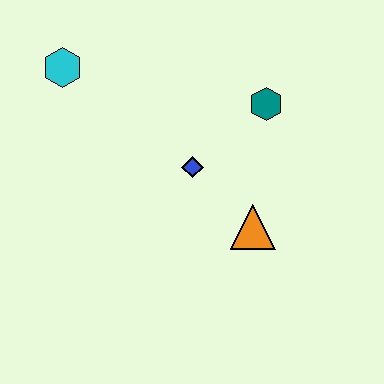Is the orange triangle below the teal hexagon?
Yes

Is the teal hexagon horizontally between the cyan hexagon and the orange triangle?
No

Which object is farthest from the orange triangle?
The cyan hexagon is farthest from the orange triangle.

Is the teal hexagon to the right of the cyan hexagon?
Yes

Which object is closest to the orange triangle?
The blue diamond is closest to the orange triangle.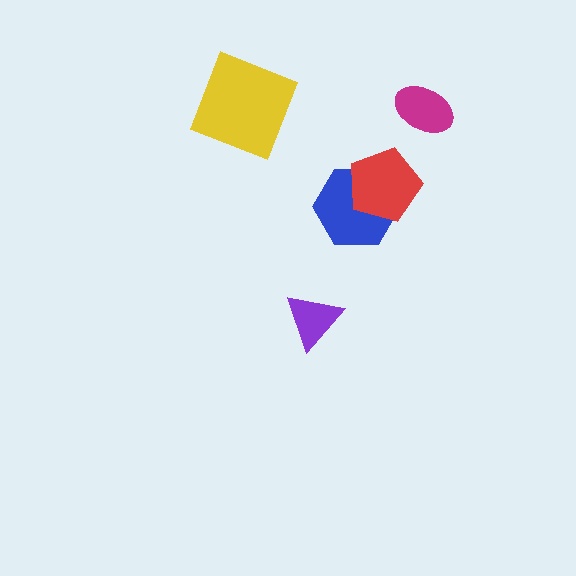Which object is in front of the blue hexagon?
The red pentagon is in front of the blue hexagon.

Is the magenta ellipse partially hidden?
No, no other shape covers it.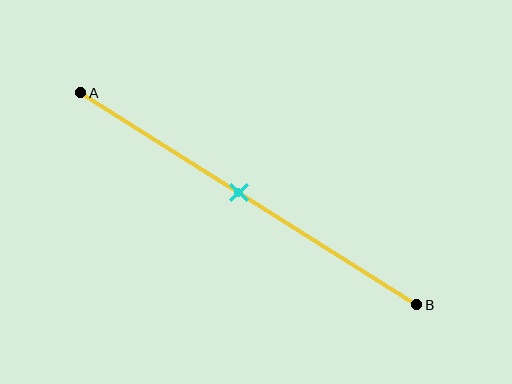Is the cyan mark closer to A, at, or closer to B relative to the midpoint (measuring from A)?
The cyan mark is approximately at the midpoint of segment AB.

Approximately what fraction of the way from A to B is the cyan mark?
The cyan mark is approximately 45% of the way from A to B.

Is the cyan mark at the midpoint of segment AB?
Yes, the mark is approximately at the midpoint.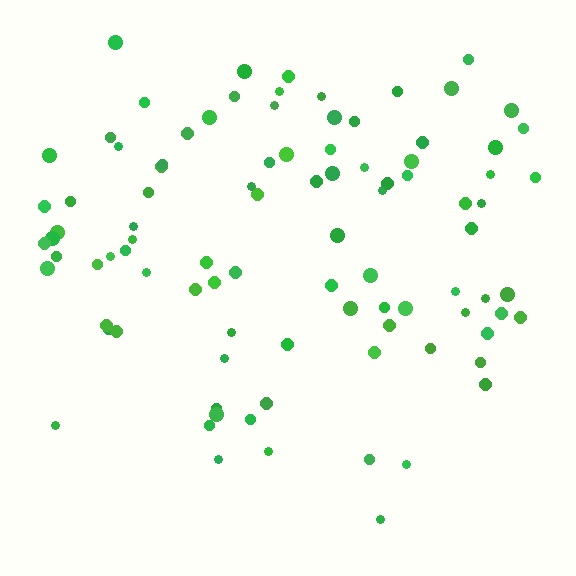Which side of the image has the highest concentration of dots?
The top.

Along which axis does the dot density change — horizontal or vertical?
Vertical.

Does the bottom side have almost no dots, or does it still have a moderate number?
Still a moderate number, just noticeably fewer than the top.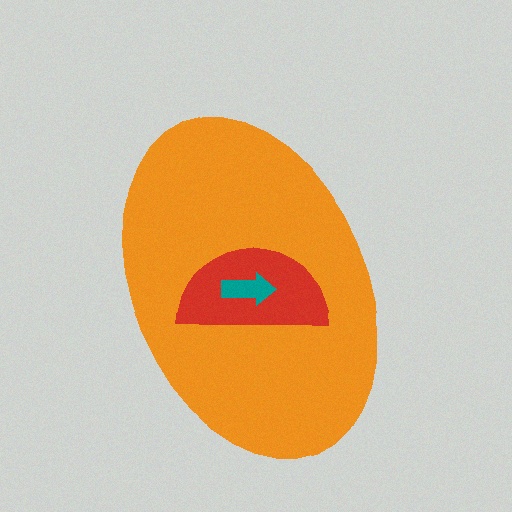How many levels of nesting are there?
3.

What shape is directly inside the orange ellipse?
The red semicircle.